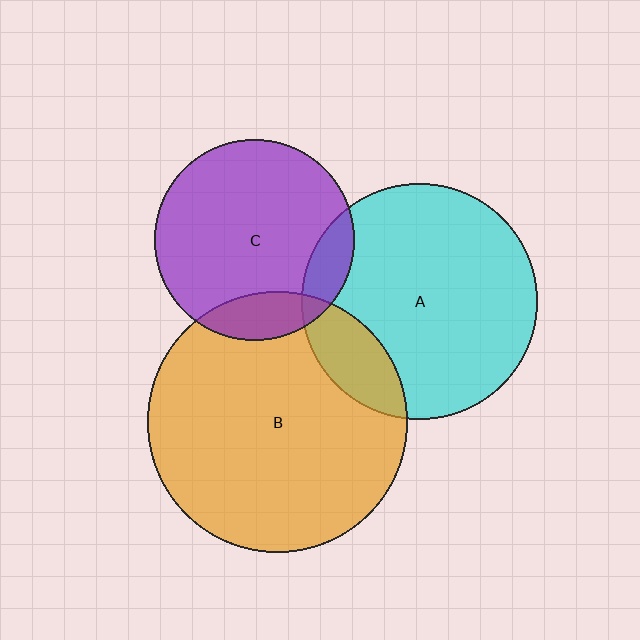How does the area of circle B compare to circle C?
Approximately 1.7 times.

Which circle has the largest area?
Circle B (orange).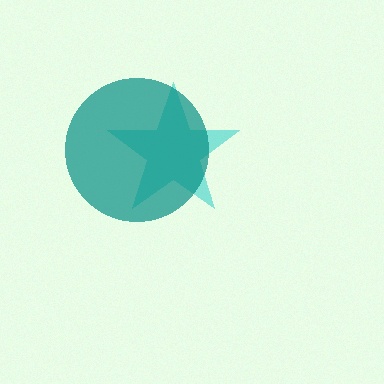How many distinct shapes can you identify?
There are 2 distinct shapes: a cyan star, a teal circle.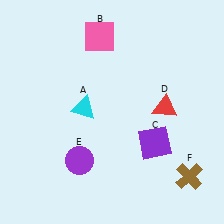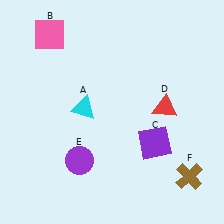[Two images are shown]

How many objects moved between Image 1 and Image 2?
1 object moved between the two images.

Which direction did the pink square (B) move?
The pink square (B) moved left.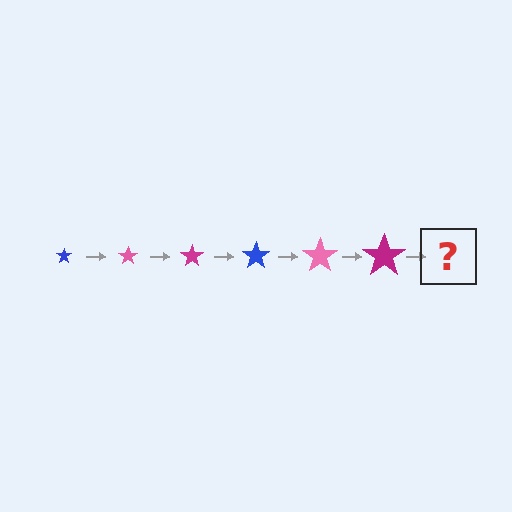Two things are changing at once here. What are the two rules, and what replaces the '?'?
The two rules are that the star grows larger each step and the color cycles through blue, pink, and magenta. The '?' should be a blue star, larger than the previous one.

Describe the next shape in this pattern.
It should be a blue star, larger than the previous one.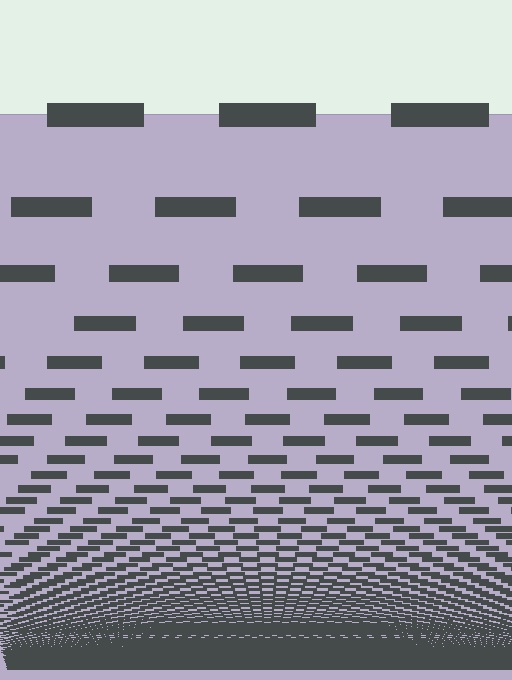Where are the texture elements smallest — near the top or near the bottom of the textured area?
Near the bottom.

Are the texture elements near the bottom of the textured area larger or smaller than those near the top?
Smaller. The gradient is inverted — elements near the bottom are smaller and denser.